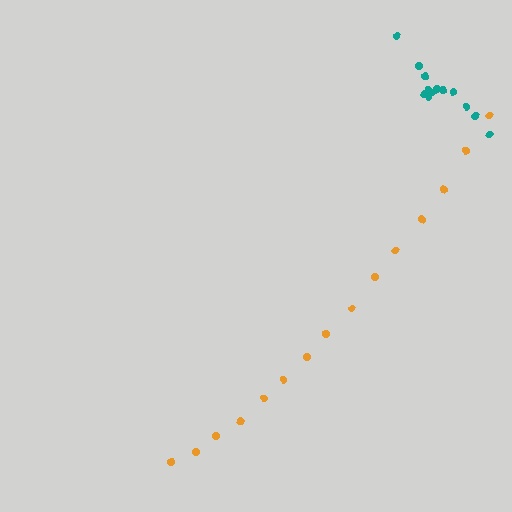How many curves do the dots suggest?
There are 2 distinct paths.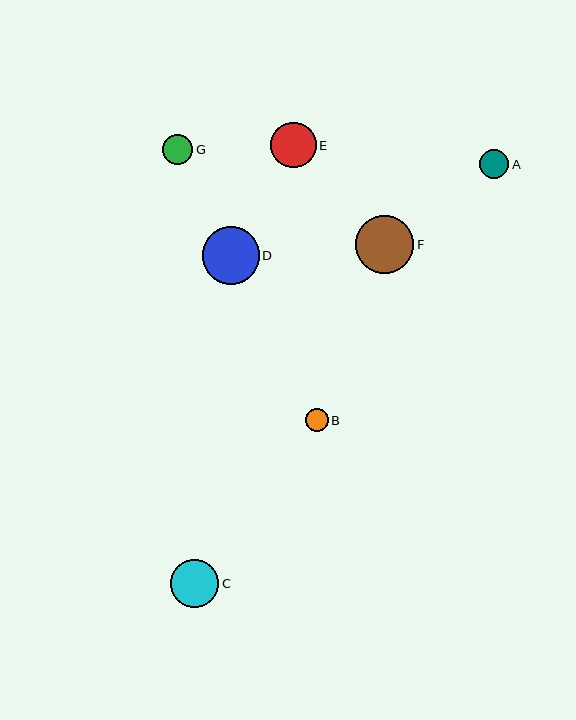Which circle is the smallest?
Circle B is the smallest with a size of approximately 23 pixels.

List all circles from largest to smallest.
From largest to smallest: F, D, C, E, G, A, B.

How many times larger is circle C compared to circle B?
Circle C is approximately 2.1 times the size of circle B.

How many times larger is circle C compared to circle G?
Circle C is approximately 1.6 times the size of circle G.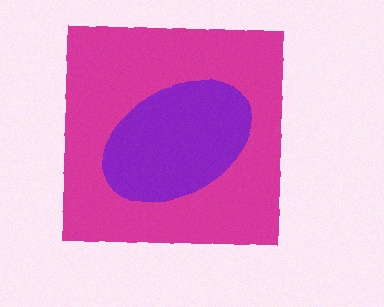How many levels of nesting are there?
2.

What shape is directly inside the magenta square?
The purple ellipse.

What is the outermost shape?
The magenta square.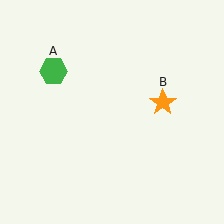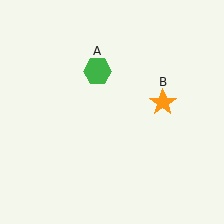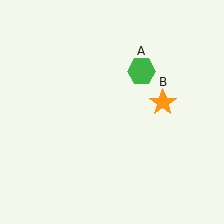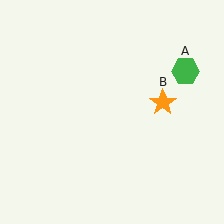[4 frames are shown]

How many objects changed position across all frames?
1 object changed position: green hexagon (object A).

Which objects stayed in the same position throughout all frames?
Orange star (object B) remained stationary.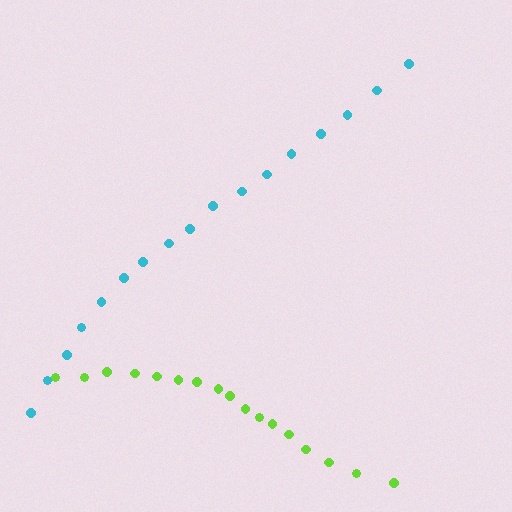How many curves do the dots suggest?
There are 2 distinct paths.